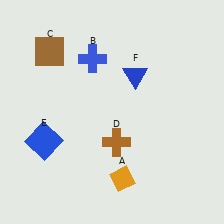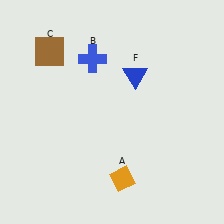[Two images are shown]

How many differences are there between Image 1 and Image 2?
There are 2 differences between the two images.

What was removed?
The brown cross (D), the blue square (E) were removed in Image 2.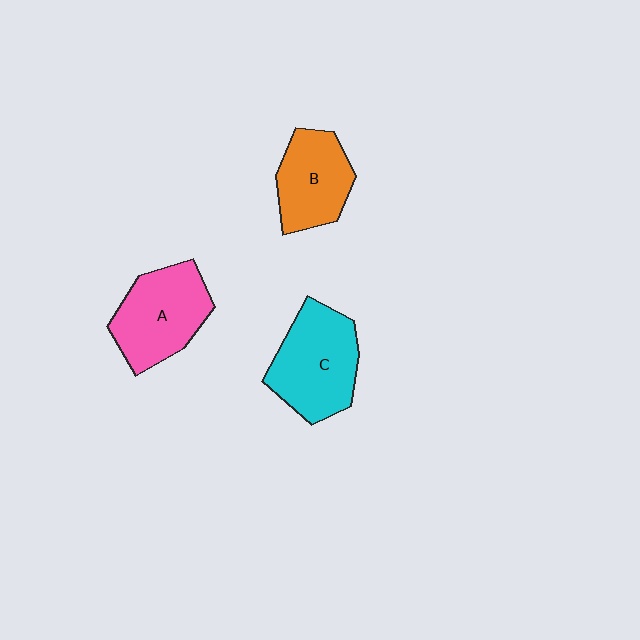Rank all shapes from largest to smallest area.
From largest to smallest: C (cyan), A (pink), B (orange).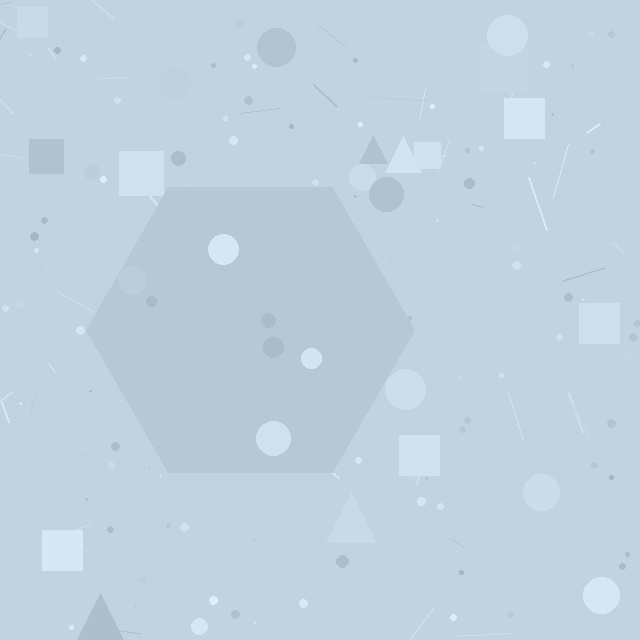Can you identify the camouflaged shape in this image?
The camouflaged shape is a hexagon.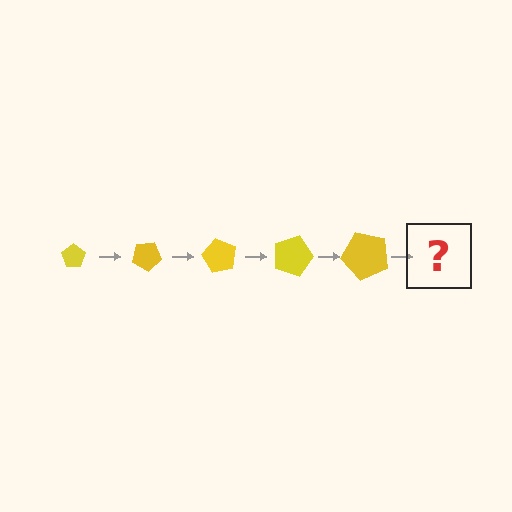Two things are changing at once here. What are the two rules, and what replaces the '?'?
The two rules are that the pentagon grows larger each step and it rotates 30 degrees each step. The '?' should be a pentagon, larger than the previous one and rotated 150 degrees from the start.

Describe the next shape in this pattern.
It should be a pentagon, larger than the previous one and rotated 150 degrees from the start.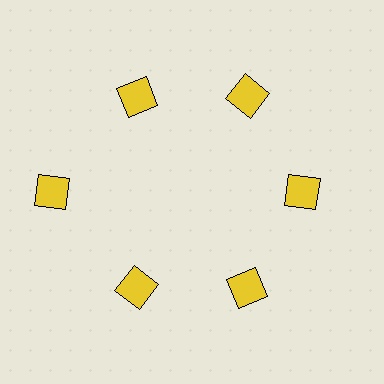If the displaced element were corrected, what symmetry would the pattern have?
It would have 6-fold rotational symmetry — the pattern would map onto itself every 60 degrees.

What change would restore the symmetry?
The symmetry would be restored by moving it inward, back onto the ring so that all 6 diamonds sit at equal angles and equal distance from the center.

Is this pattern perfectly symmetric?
No. The 6 yellow diamonds are arranged in a ring, but one element near the 9 o'clock position is pushed outward from the center, breaking the 6-fold rotational symmetry.